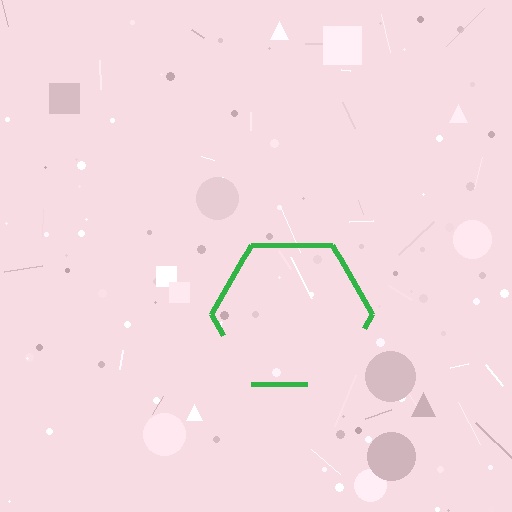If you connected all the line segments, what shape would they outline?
They would outline a hexagon.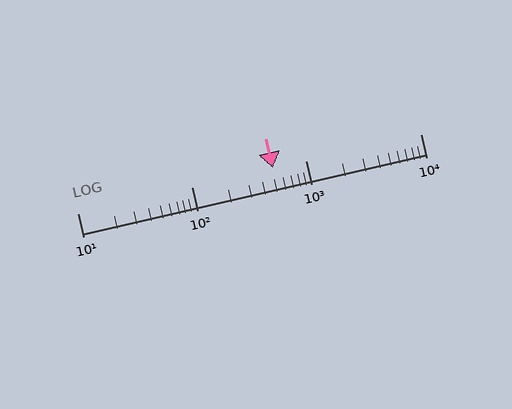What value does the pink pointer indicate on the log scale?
The pointer indicates approximately 510.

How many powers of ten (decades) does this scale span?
The scale spans 3 decades, from 10 to 10000.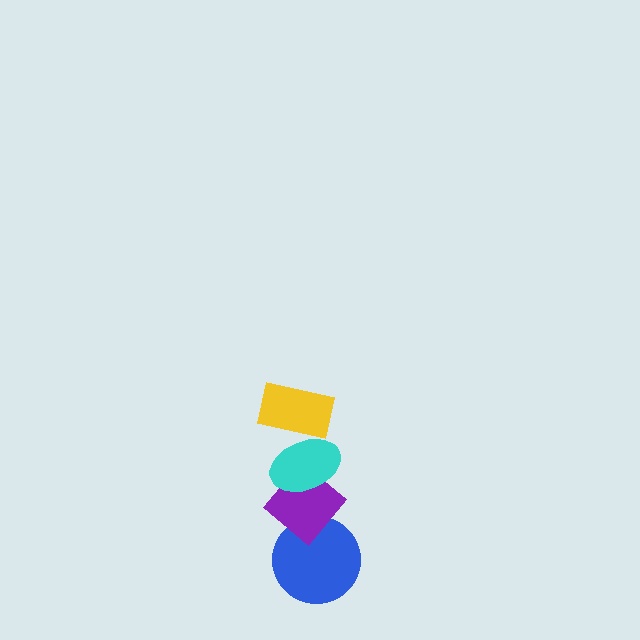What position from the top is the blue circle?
The blue circle is 4th from the top.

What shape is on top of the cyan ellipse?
The yellow rectangle is on top of the cyan ellipse.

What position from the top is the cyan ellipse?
The cyan ellipse is 2nd from the top.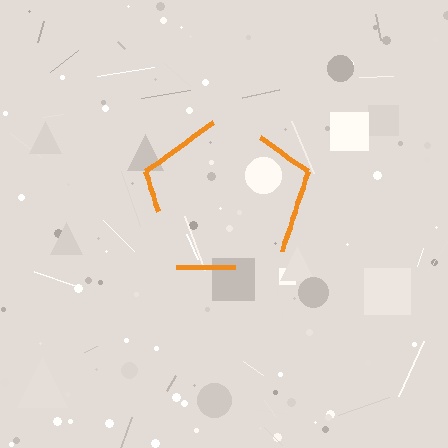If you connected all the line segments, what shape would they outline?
They would outline a pentagon.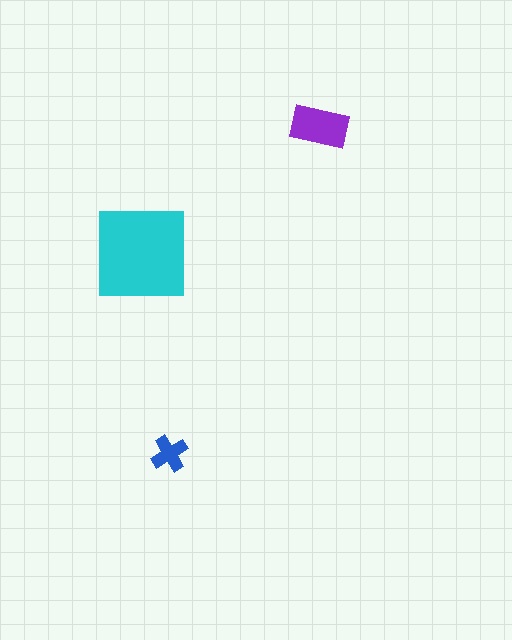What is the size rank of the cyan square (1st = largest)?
1st.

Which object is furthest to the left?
The cyan square is leftmost.